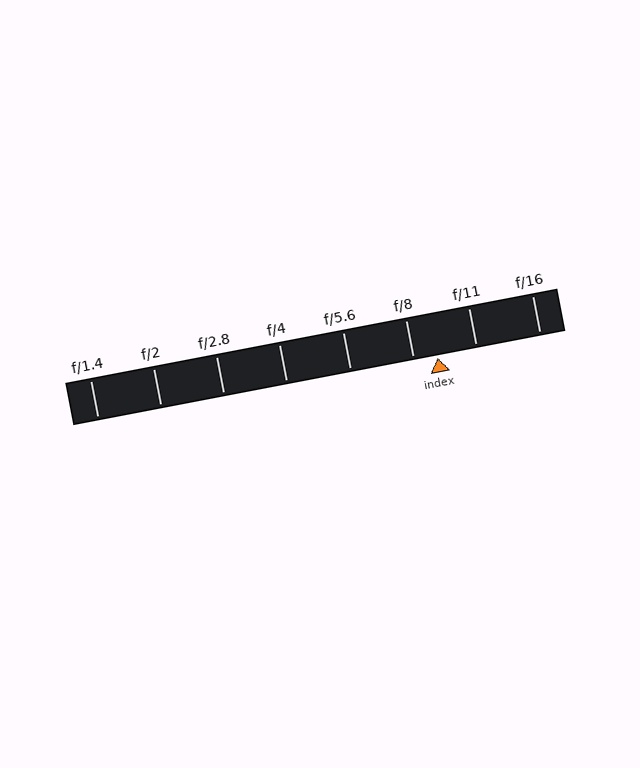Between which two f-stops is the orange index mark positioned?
The index mark is between f/8 and f/11.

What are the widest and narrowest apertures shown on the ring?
The widest aperture shown is f/1.4 and the narrowest is f/16.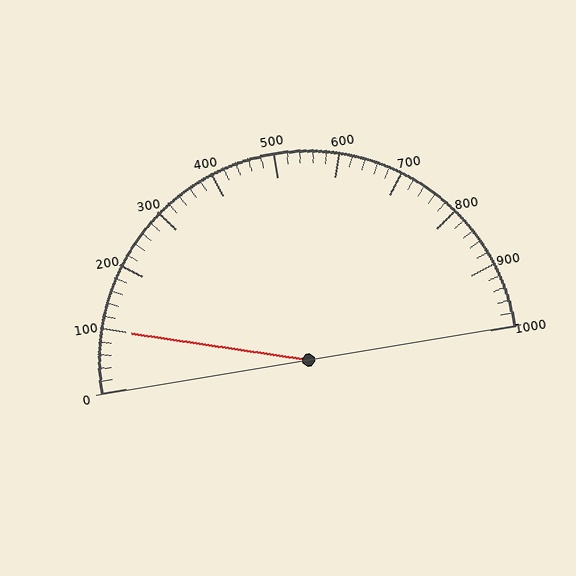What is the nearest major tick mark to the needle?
The nearest major tick mark is 100.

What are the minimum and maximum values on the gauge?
The gauge ranges from 0 to 1000.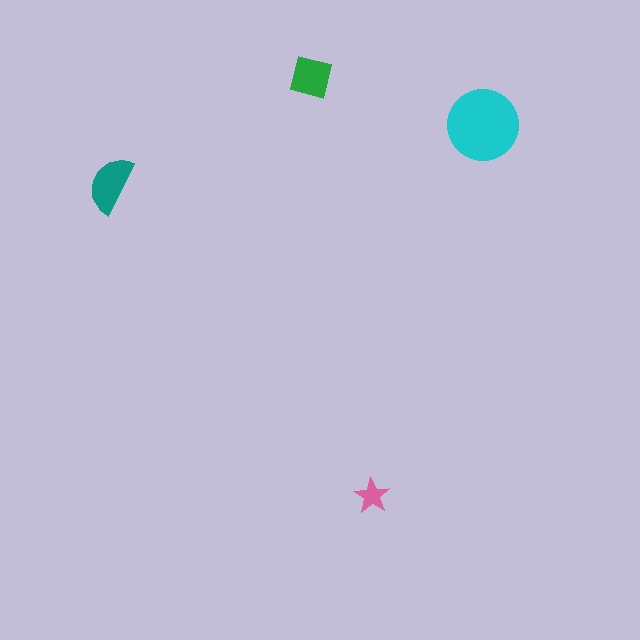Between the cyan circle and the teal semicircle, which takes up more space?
The cyan circle.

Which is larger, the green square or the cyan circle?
The cyan circle.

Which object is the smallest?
The pink star.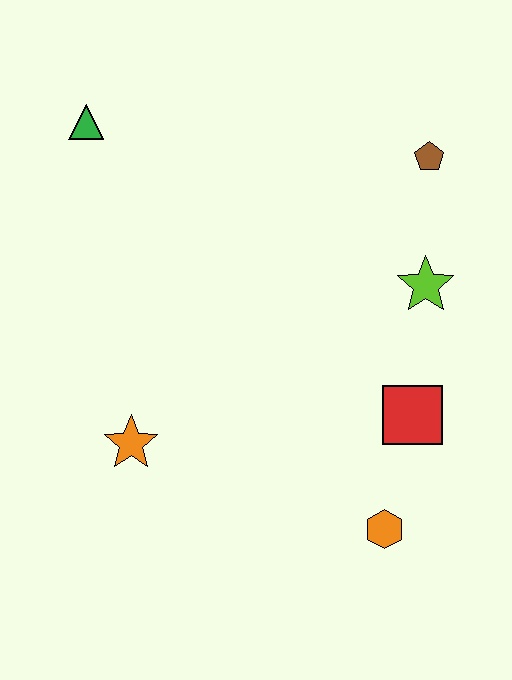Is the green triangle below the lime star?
No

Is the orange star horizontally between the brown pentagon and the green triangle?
Yes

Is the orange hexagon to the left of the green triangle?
No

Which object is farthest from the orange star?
The brown pentagon is farthest from the orange star.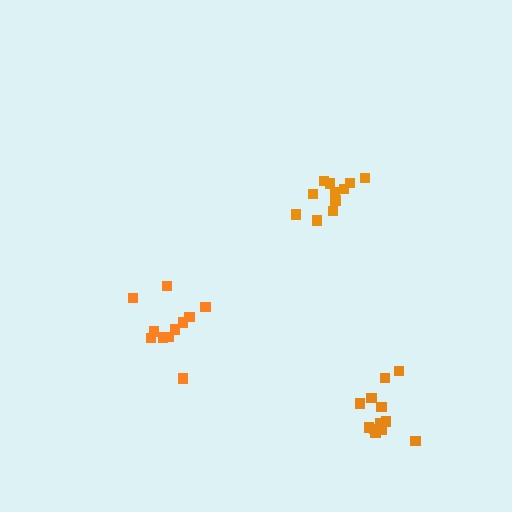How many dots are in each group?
Group 1: 12 dots, Group 2: 11 dots, Group 3: 11 dots (34 total).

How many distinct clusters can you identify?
There are 3 distinct clusters.